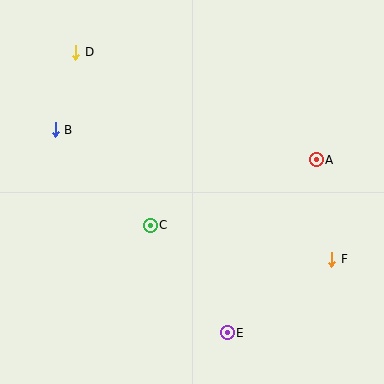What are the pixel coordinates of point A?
Point A is at (316, 160).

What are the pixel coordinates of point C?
Point C is at (150, 225).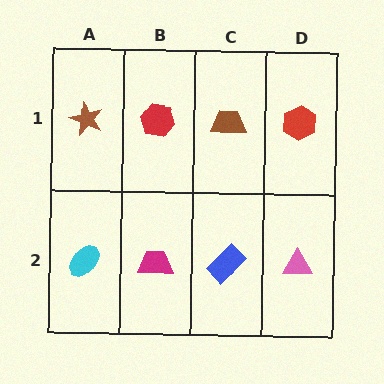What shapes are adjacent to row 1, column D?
A pink triangle (row 2, column D), a brown trapezoid (row 1, column C).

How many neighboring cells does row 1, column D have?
2.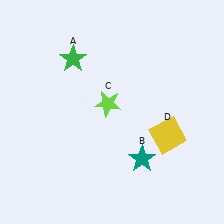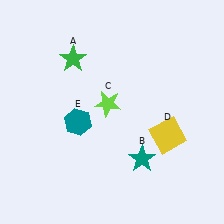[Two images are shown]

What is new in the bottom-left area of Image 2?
A teal hexagon (E) was added in the bottom-left area of Image 2.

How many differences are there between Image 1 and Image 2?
There is 1 difference between the two images.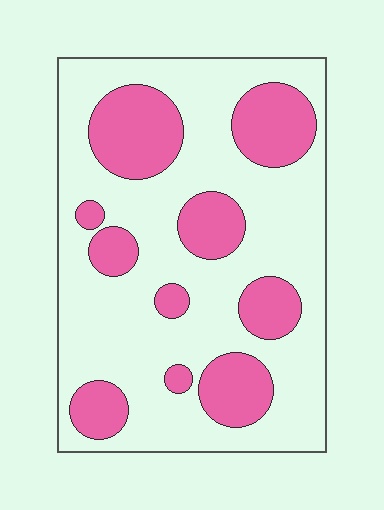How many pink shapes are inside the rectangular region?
10.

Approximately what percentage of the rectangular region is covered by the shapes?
Approximately 30%.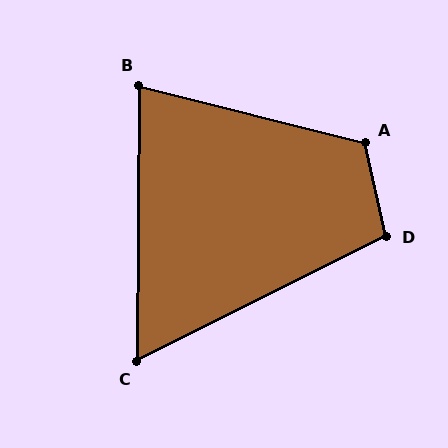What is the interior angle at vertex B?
Approximately 76 degrees (acute).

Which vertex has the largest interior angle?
A, at approximately 117 degrees.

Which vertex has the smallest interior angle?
C, at approximately 63 degrees.